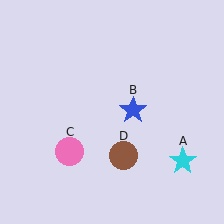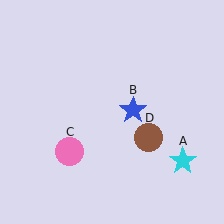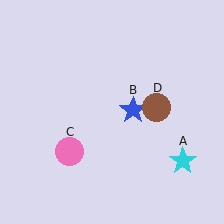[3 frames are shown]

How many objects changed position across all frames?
1 object changed position: brown circle (object D).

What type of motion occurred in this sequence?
The brown circle (object D) rotated counterclockwise around the center of the scene.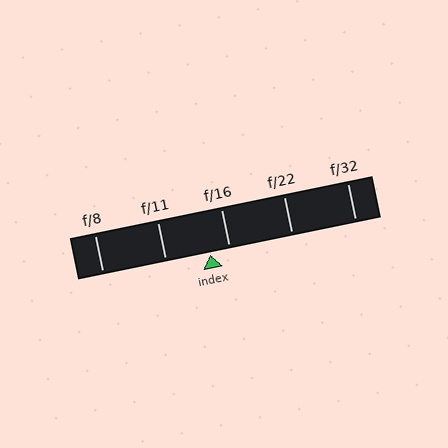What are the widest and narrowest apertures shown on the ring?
The widest aperture shown is f/8 and the narrowest is f/32.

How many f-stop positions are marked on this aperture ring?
There are 5 f-stop positions marked.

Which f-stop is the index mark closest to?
The index mark is closest to f/16.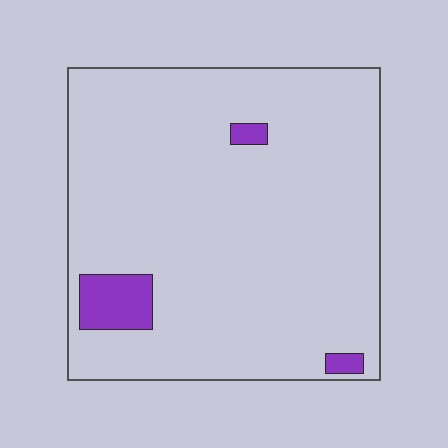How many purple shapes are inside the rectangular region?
3.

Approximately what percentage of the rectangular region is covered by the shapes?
Approximately 5%.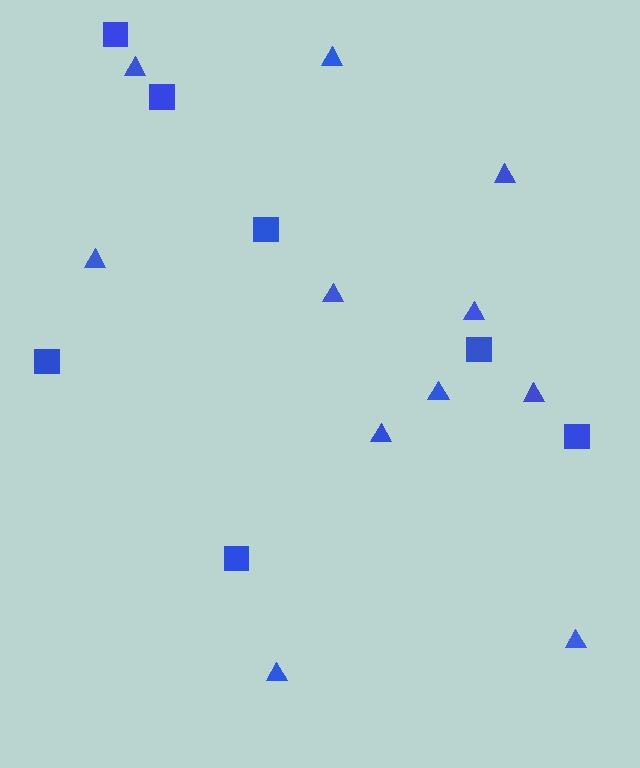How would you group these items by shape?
There are 2 groups: one group of triangles (11) and one group of squares (7).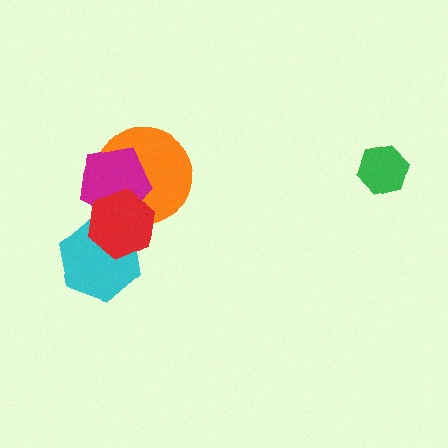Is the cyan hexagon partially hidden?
Yes, it is partially covered by another shape.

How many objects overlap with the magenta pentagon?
2 objects overlap with the magenta pentagon.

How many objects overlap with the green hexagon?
0 objects overlap with the green hexagon.